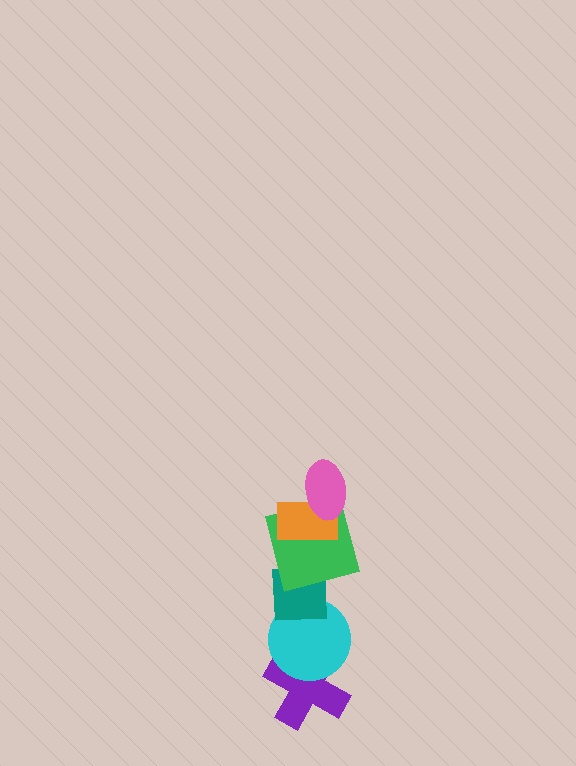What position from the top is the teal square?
The teal square is 4th from the top.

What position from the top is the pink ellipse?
The pink ellipse is 1st from the top.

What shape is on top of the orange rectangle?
The pink ellipse is on top of the orange rectangle.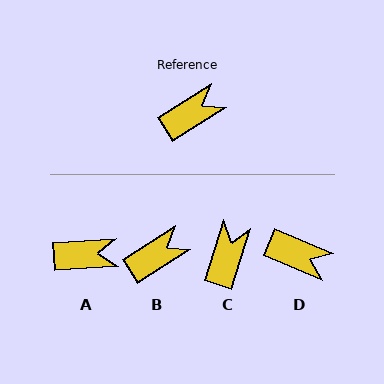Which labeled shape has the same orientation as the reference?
B.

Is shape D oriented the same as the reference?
No, it is off by about 55 degrees.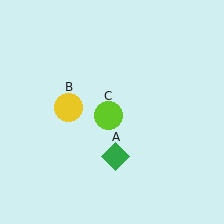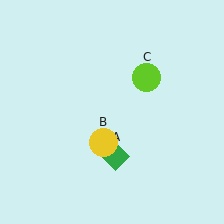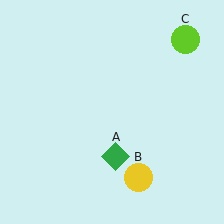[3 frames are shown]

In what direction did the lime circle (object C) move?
The lime circle (object C) moved up and to the right.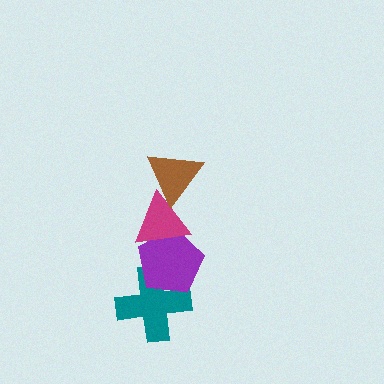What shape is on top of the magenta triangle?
The brown triangle is on top of the magenta triangle.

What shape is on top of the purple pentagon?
The magenta triangle is on top of the purple pentagon.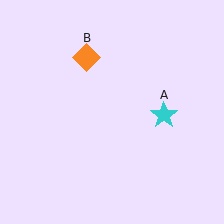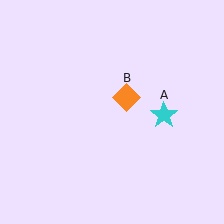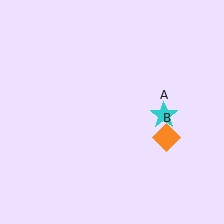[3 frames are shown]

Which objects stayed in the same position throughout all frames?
Cyan star (object A) remained stationary.